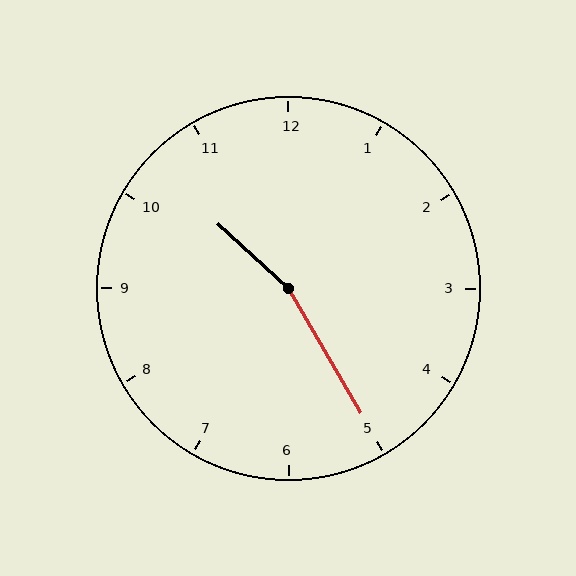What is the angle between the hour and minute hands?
Approximately 162 degrees.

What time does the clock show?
10:25.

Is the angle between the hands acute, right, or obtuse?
It is obtuse.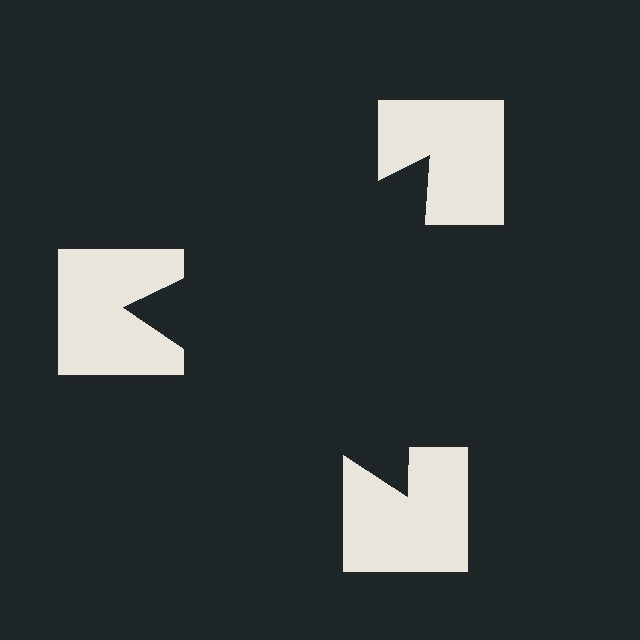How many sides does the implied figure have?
3 sides.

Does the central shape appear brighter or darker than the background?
It typically appears slightly darker than the background, even though no actual brightness change is drawn.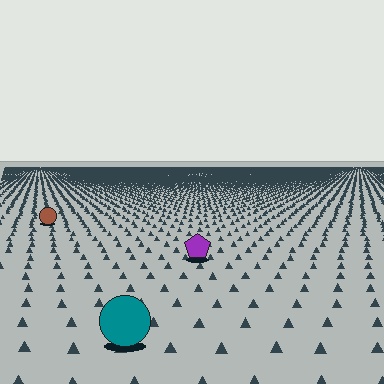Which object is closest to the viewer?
The teal circle is closest. The texture marks near it are larger and more spread out.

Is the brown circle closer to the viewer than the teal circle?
No. The teal circle is closer — you can tell from the texture gradient: the ground texture is coarser near it.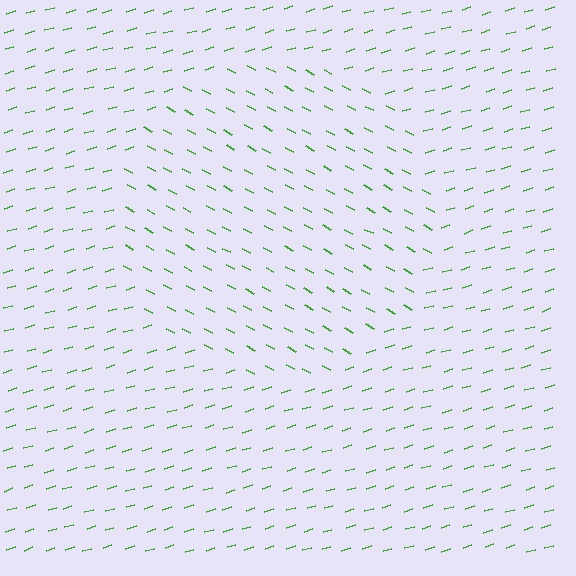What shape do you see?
I see a circle.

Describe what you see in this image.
The image is filled with small green line segments. A circle region in the image has lines oriented differently from the surrounding lines, creating a visible texture boundary.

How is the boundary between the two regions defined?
The boundary is defined purely by a change in line orientation (approximately 45 degrees difference). All lines are the same color and thickness.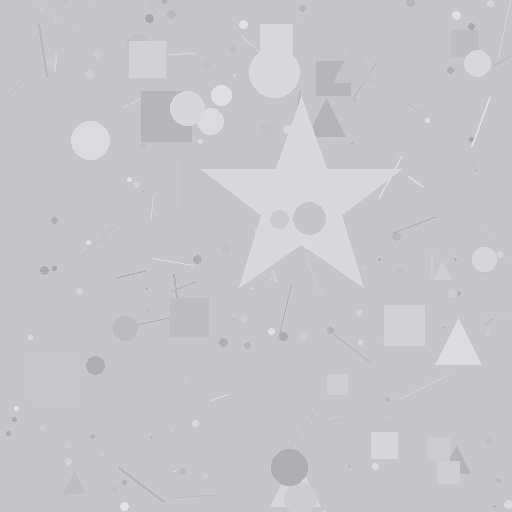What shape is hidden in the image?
A star is hidden in the image.